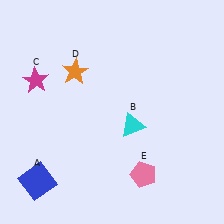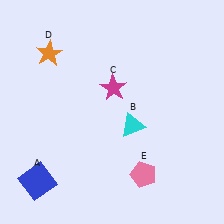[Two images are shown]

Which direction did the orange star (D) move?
The orange star (D) moved left.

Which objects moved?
The objects that moved are: the magenta star (C), the orange star (D).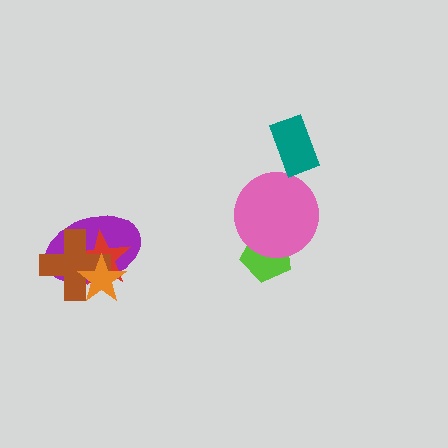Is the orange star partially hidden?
No, no other shape covers it.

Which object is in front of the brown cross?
The orange star is in front of the brown cross.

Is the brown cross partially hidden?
Yes, it is partially covered by another shape.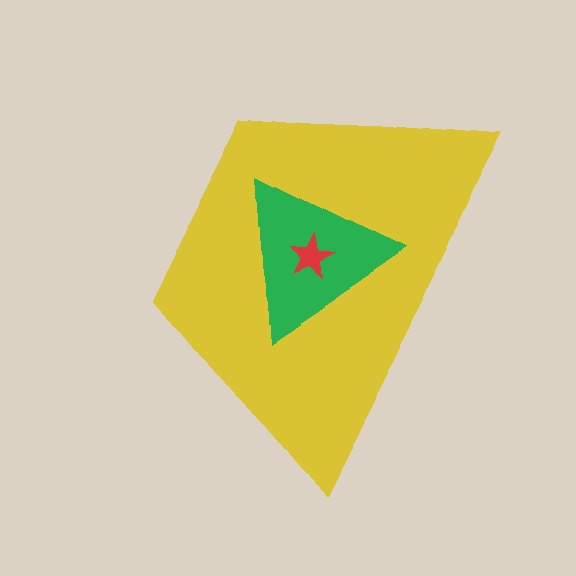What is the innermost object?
The red star.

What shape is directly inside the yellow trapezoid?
The green triangle.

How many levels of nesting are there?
3.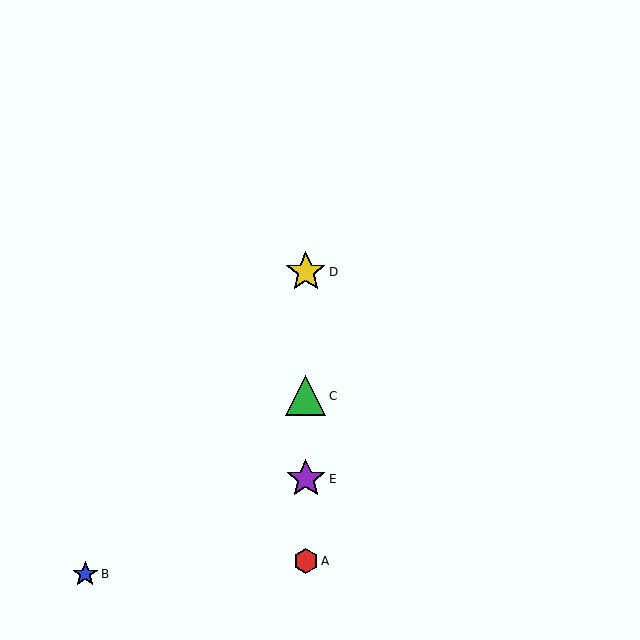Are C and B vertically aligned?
No, C is at x≈306 and B is at x≈85.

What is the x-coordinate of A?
Object A is at x≈306.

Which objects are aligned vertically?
Objects A, C, D, E are aligned vertically.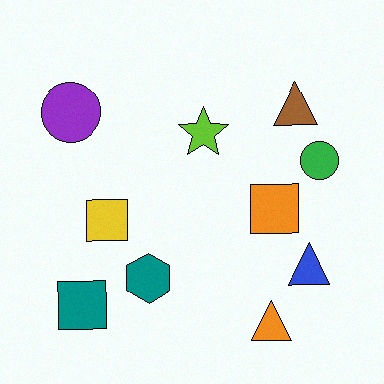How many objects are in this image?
There are 10 objects.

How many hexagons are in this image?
There is 1 hexagon.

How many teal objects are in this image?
There are 2 teal objects.